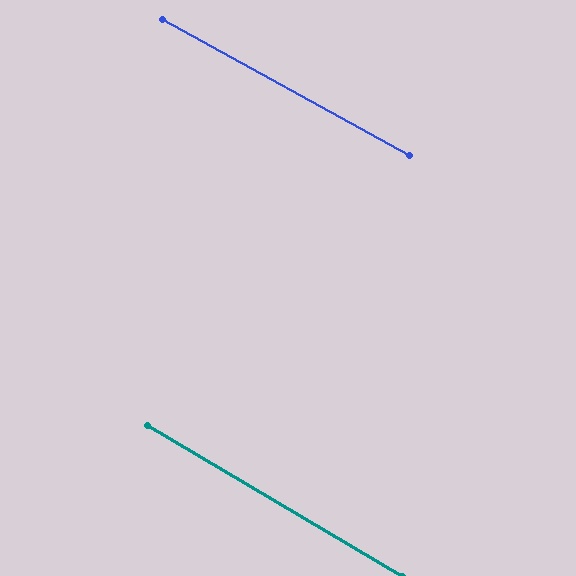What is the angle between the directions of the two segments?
Approximately 2 degrees.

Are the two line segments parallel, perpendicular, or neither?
Parallel — their directions differ by only 1.6°.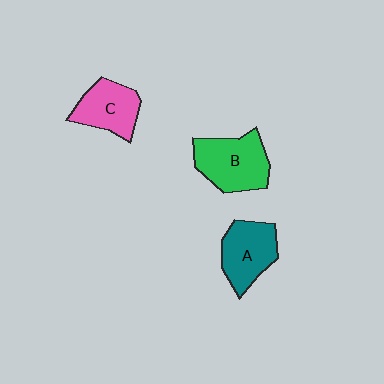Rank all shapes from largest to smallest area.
From largest to smallest: B (green), A (teal), C (pink).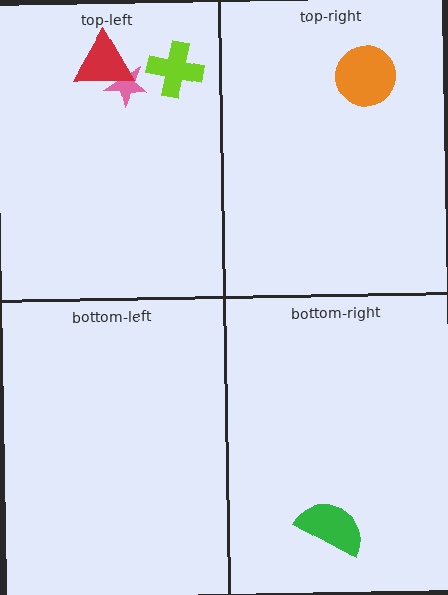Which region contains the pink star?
The top-left region.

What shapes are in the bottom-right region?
The green semicircle.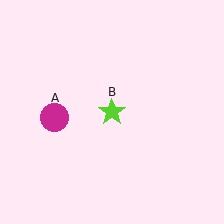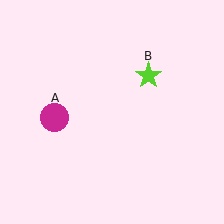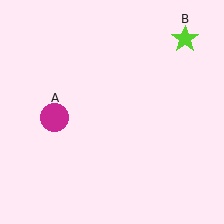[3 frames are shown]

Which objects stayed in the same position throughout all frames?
Magenta circle (object A) remained stationary.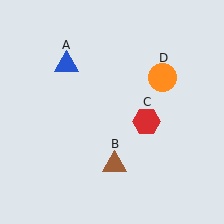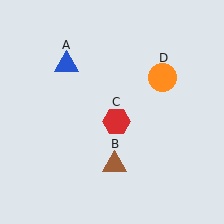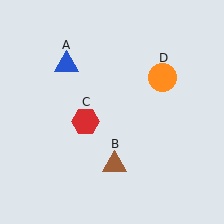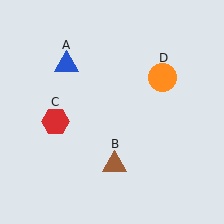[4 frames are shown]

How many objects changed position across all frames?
1 object changed position: red hexagon (object C).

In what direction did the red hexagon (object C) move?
The red hexagon (object C) moved left.